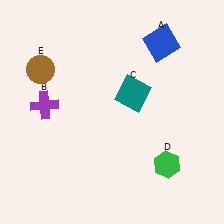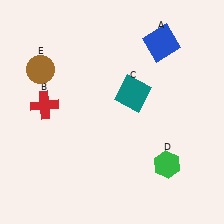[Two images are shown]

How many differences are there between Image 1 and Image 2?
There is 1 difference between the two images.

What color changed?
The cross (B) changed from purple in Image 1 to red in Image 2.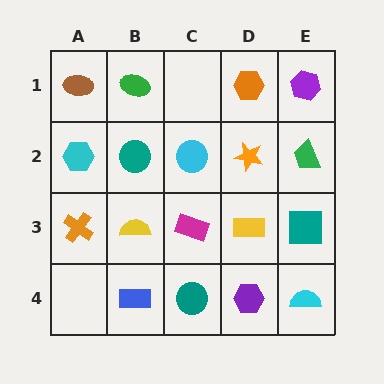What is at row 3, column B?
A yellow semicircle.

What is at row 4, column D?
A purple hexagon.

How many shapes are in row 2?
5 shapes.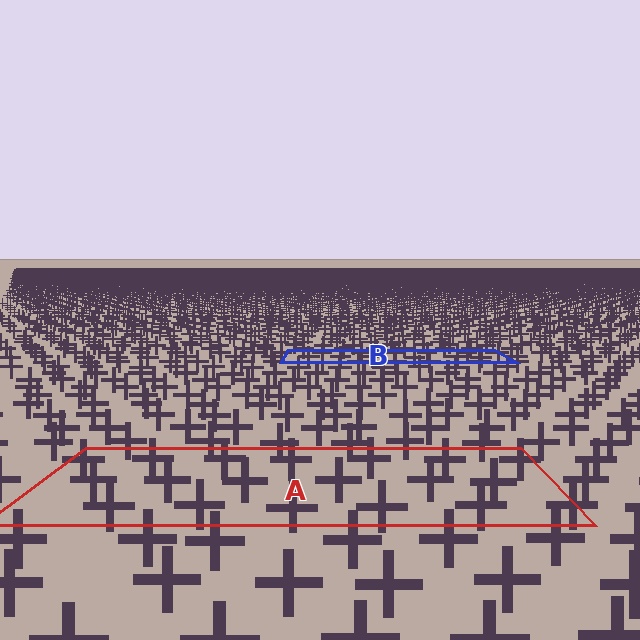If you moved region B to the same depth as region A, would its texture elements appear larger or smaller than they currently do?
They would appear larger. At a closer depth, the same texture elements are projected at a bigger on-screen size.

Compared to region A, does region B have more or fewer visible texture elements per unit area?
Region B has more texture elements per unit area — they are packed more densely because it is farther away.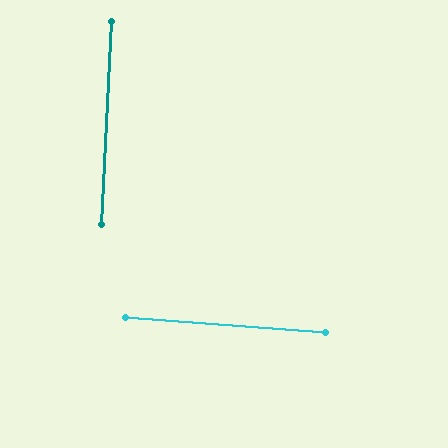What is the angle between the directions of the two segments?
Approximately 88 degrees.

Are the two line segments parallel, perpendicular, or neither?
Perpendicular — they meet at approximately 88°.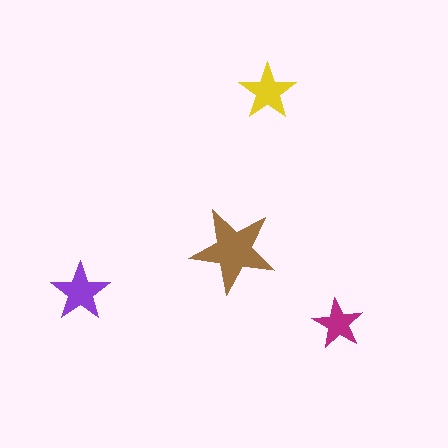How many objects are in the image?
There are 4 objects in the image.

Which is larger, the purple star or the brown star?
The brown one.